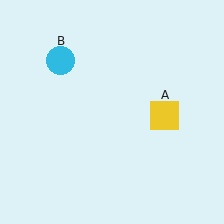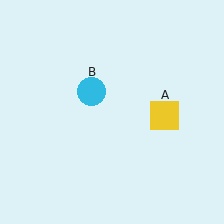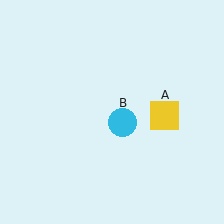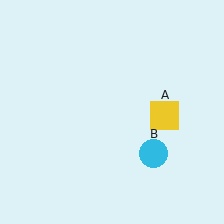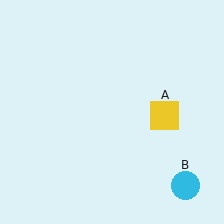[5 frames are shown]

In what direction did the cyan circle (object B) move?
The cyan circle (object B) moved down and to the right.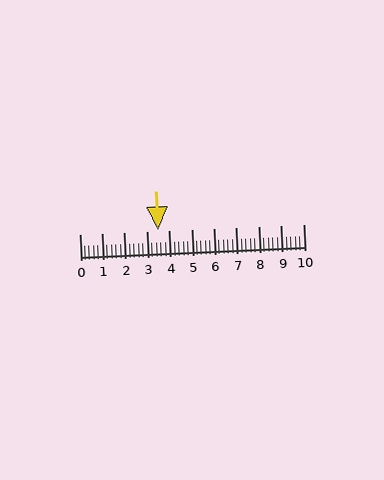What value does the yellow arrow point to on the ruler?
The yellow arrow points to approximately 3.5.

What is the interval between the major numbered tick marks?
The major tick marks are spaced 1 units apart.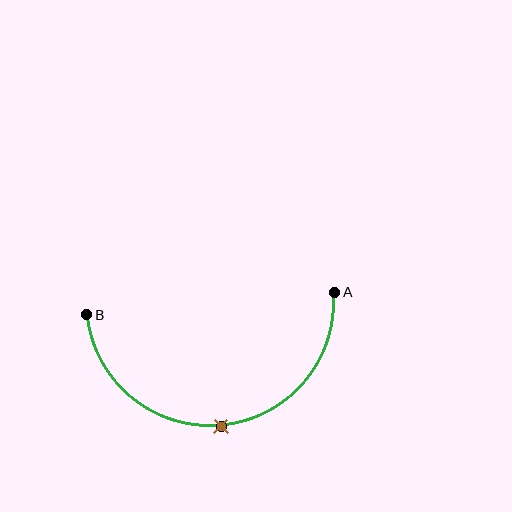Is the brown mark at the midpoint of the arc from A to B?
Yes. The brown mark lies on the arc at equal arc-length from both A and B — it is the arc midpoint.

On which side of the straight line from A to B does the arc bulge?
The arc bulges below the straight line connecting A and B.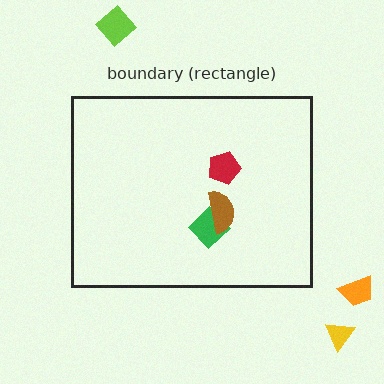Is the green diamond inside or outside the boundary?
Inside.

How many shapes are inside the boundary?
3 inside, 3 outside.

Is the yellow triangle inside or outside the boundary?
Outside.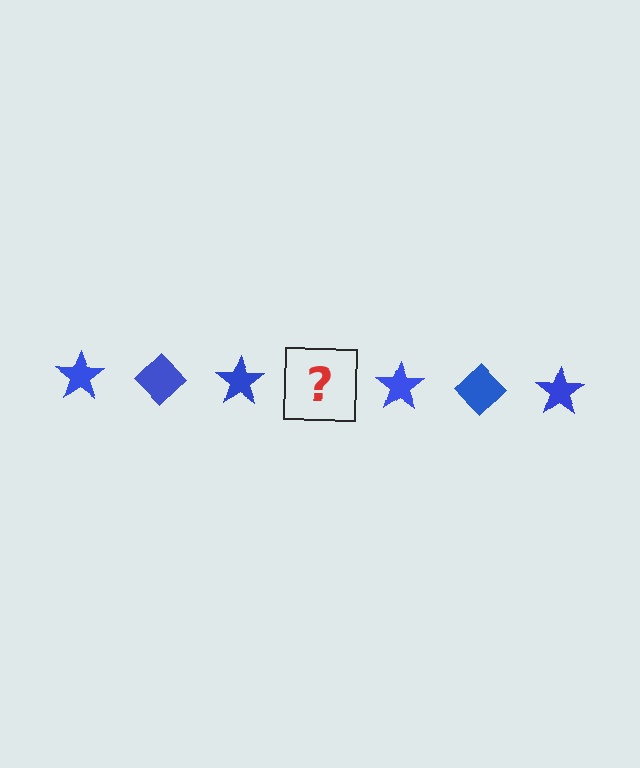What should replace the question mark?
The question mark should be replaced with a blue diamond.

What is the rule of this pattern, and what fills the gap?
The rule is that the pattern cycles through star, diamond shapes in blue. The gap should be filled with a blue diamond.